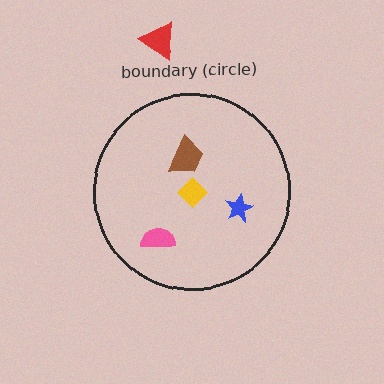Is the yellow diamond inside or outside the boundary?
Inside.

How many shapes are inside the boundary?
4 inside, 1 outside.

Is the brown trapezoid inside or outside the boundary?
Inside.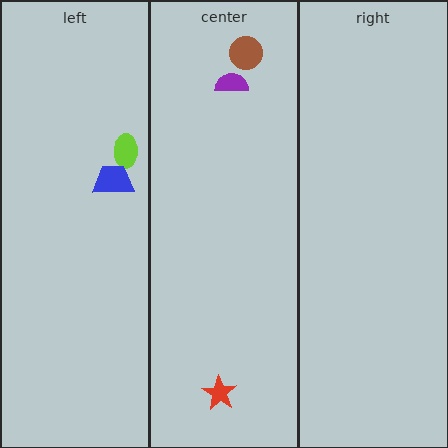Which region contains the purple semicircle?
The center region.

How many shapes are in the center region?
3.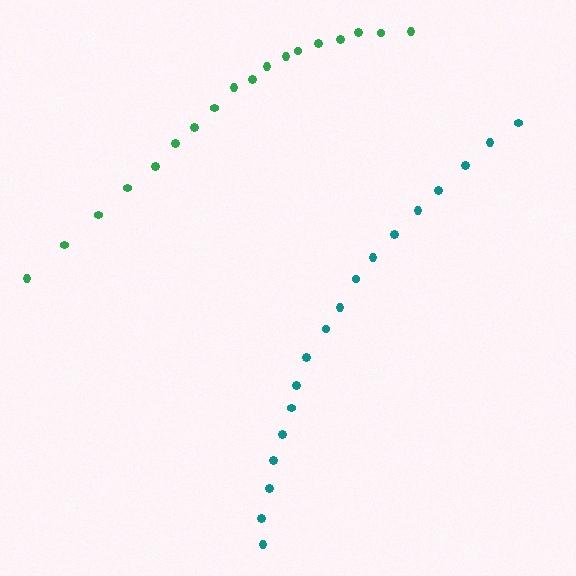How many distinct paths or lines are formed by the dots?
There are 2 distinct paths.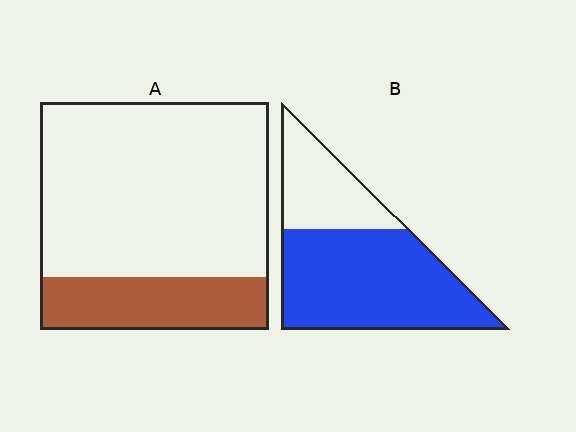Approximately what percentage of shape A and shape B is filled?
A is approximately 25% and B is approximately 70%.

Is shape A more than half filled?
No.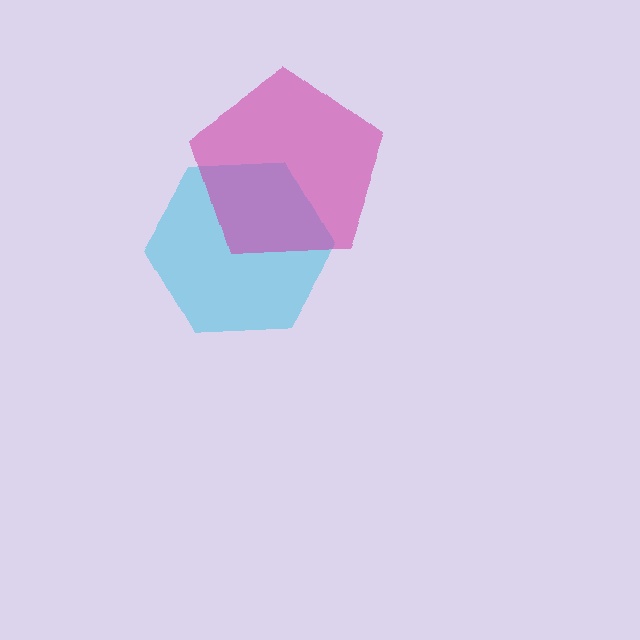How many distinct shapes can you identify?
There are 2 distinct shapes: a cyan hexagon, a magenta pentagon.